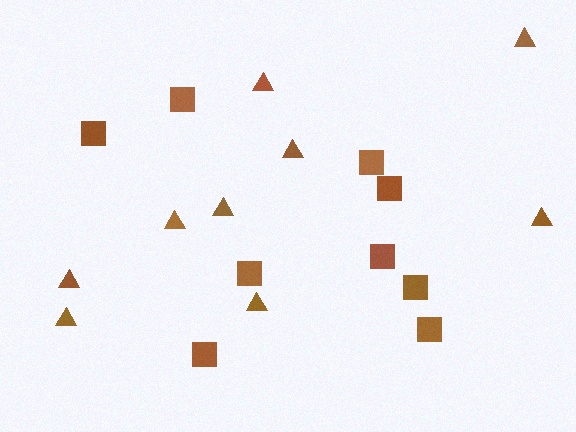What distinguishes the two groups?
There are 2 groups: one group of squares (9) and one group of triangles (9).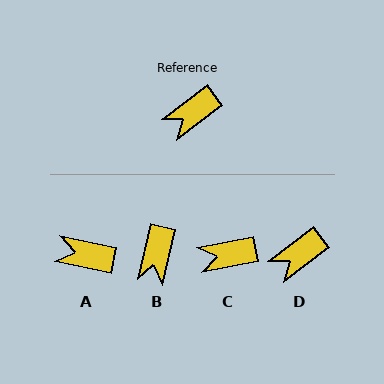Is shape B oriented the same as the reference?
No, it is off by about 41 degrees.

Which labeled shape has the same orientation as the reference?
D.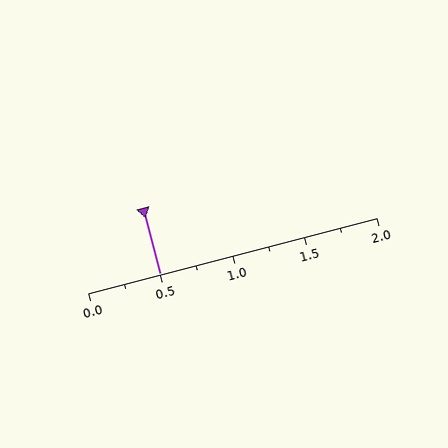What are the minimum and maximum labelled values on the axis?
The axis runs from 0.0 to 2.0.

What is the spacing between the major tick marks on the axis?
The major ticks are spaced 0.5 apart.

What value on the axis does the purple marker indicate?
The marker indicates approximately 0.5.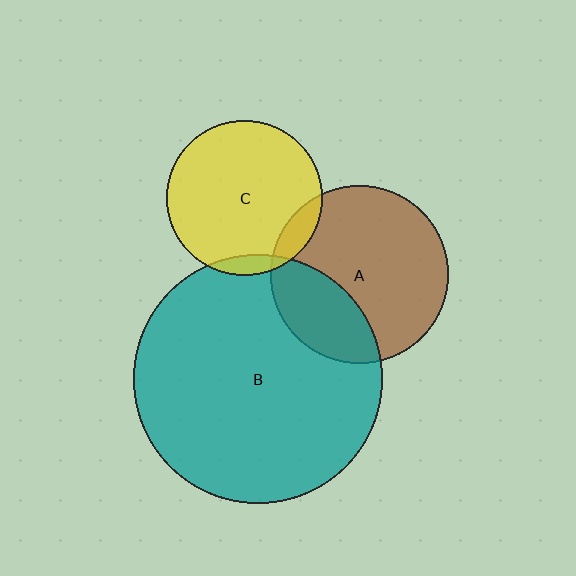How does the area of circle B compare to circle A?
Approximately 2.0 times.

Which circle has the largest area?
Circle B (teal).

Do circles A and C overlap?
Yes.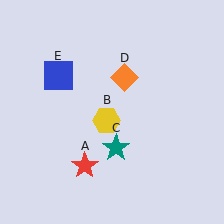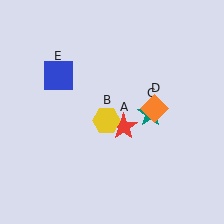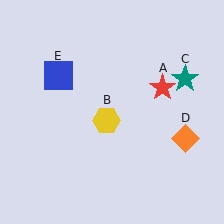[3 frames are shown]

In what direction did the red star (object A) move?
The red star (object A) moved up and to the right.